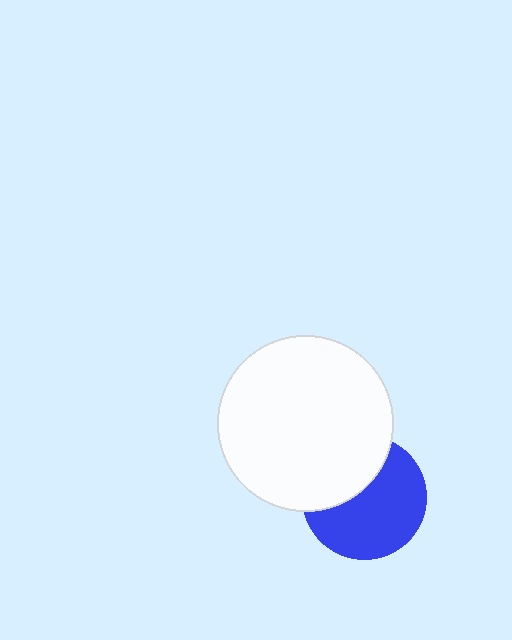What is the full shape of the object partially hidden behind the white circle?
The partially hidden object is a blue circle.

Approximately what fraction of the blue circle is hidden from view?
Roughly 37% of the blue circle is hidden behind the white circle.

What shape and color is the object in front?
The object in front is a white circle.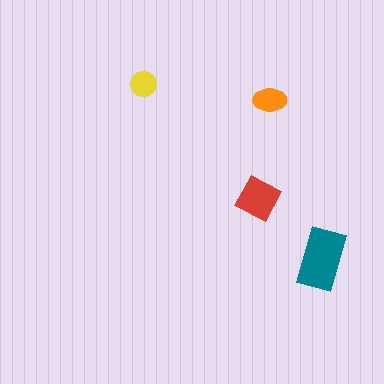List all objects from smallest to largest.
The yellow circle, the orange ellipse, the red diamond, the teal rectangle.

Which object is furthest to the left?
The yellow circle is leftmost.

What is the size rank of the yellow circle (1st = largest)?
4th.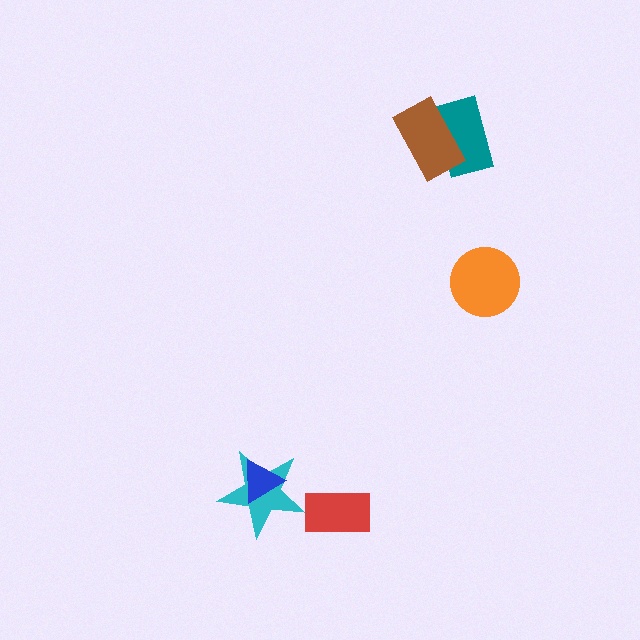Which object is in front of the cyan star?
The blue triangle is in front of the cyan star.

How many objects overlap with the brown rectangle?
1 object overlaps with the brown rectangle.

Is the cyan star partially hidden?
Yes, it is partially covered by another shape.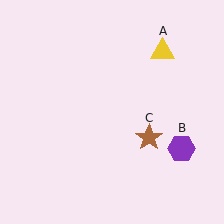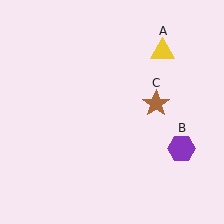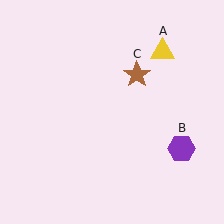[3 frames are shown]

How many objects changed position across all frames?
1 object changed position: brown star (object C).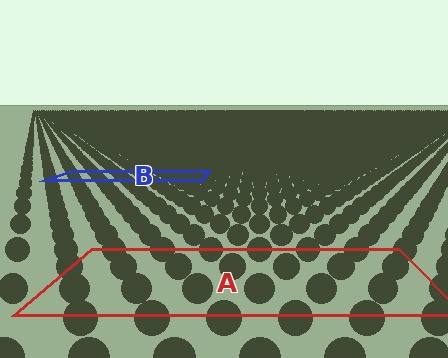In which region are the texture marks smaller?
The texture marks are smaller in region B, because it is farther away.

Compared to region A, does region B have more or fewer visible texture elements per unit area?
Region B has more texture elements per unit area — they are packed more densely because it is farther away.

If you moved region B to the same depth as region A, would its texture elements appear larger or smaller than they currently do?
They would appear larger. At a closer depth, the same texture elements are projected at a bigger on-screen size.